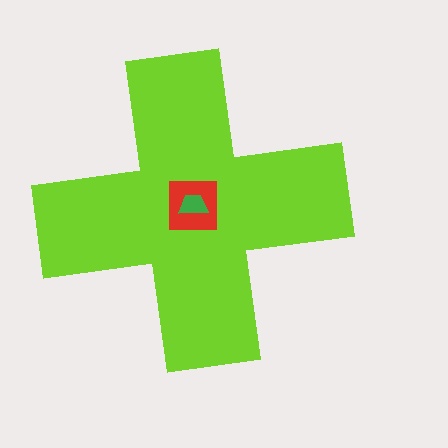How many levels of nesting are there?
3.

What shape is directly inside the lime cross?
The red square.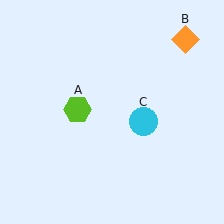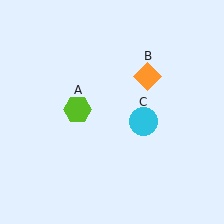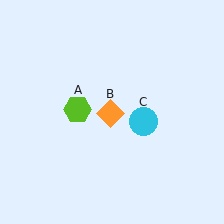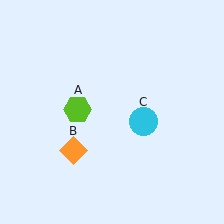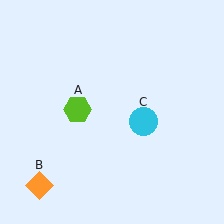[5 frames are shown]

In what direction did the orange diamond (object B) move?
The orange diamond (object B) moved down and to the left.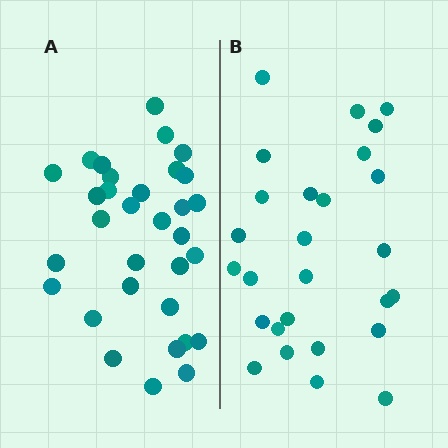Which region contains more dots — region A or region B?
Region A (the left region) has more dots.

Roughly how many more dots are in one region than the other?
Region A has about 5 more dots than region B.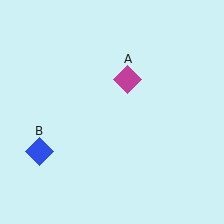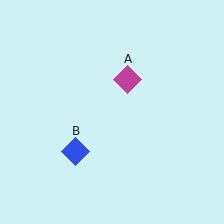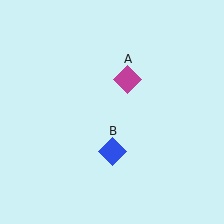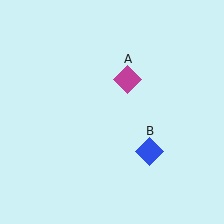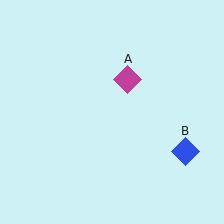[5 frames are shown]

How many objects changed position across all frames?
1 object changed position: blue diamond (object B).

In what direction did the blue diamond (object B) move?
The blue diamond (object B) moved right.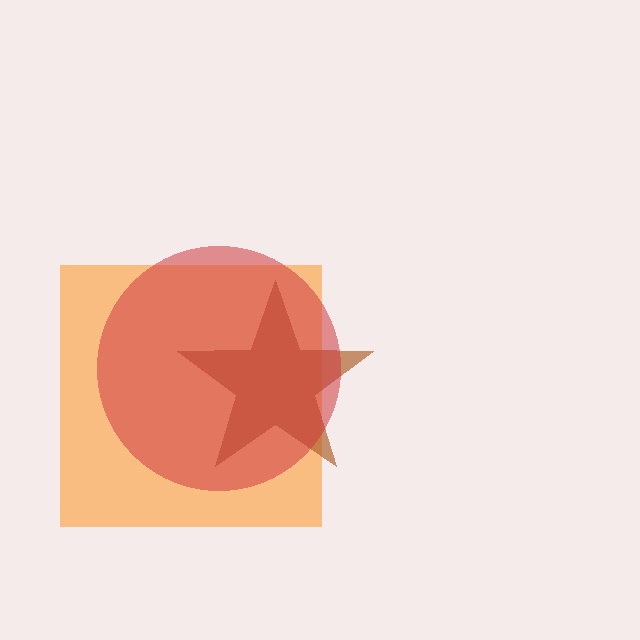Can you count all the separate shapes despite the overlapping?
Yes, there are 3 separate shapes.